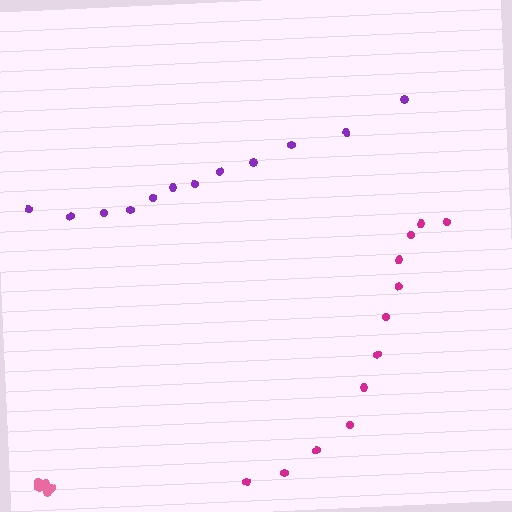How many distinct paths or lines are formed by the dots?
There are 3 distinct paths.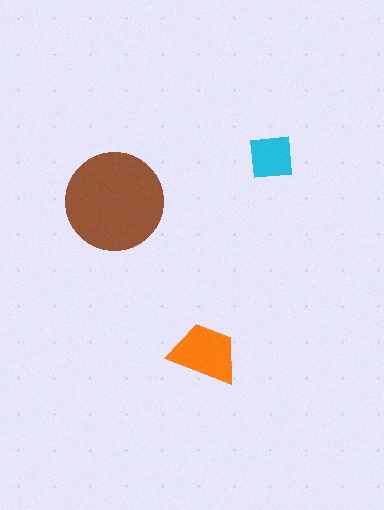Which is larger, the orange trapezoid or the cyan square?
The orange trapezoid.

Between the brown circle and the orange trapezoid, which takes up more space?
The brown circle.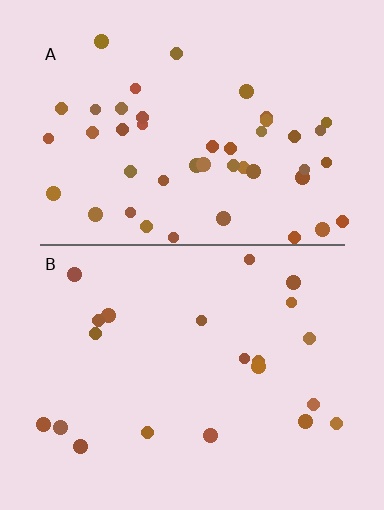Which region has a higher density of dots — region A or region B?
A (the top).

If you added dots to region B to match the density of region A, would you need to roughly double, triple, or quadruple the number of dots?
Approximately double.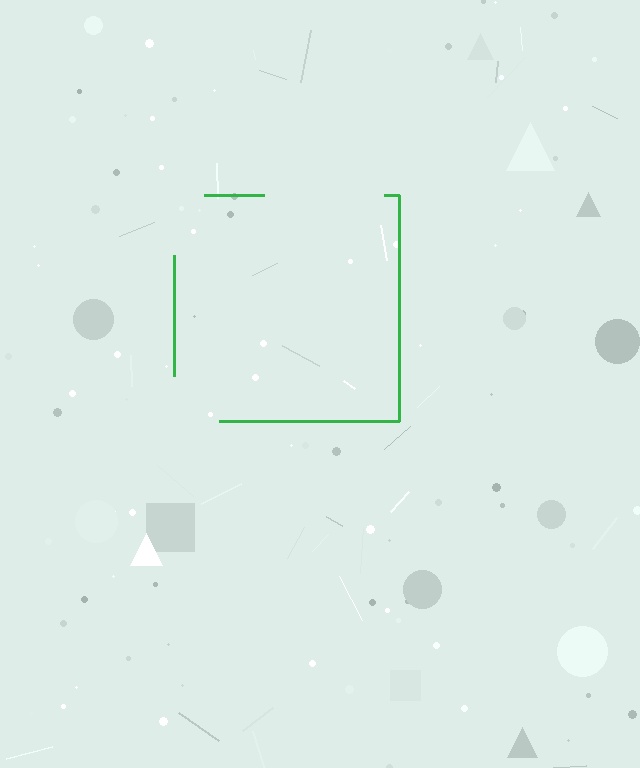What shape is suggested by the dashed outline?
The dashed outline suggests a square.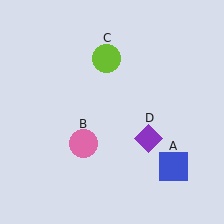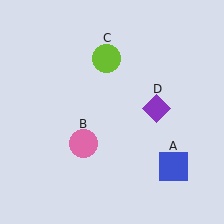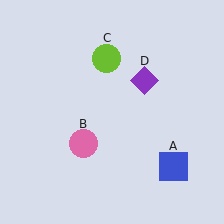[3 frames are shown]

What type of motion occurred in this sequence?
The purple diamond (object D) rotated counterclockwise around the center of the scene.